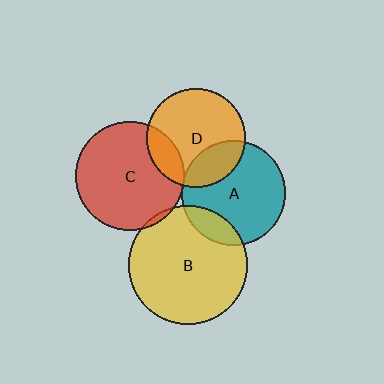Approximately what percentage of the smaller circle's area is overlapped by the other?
Approximately 15%.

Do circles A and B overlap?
Yes.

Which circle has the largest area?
Circle B (yellow).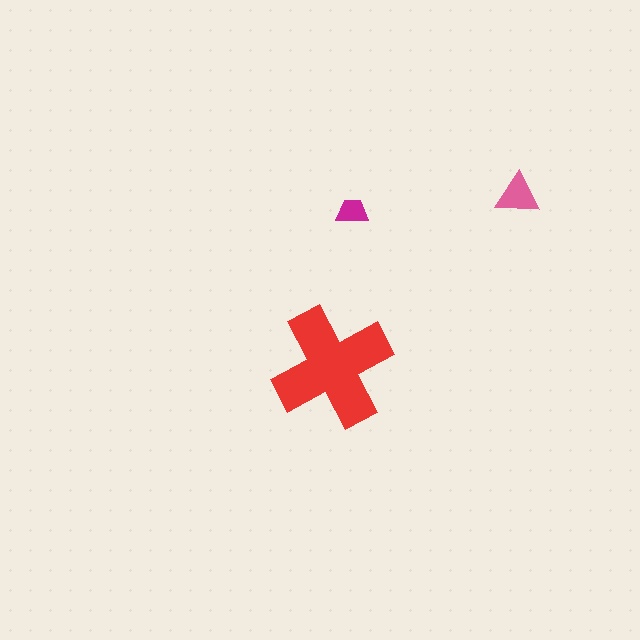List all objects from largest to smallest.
The red cross, the pink triangle, the magenta trapezoid.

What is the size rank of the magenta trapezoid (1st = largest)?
3rd.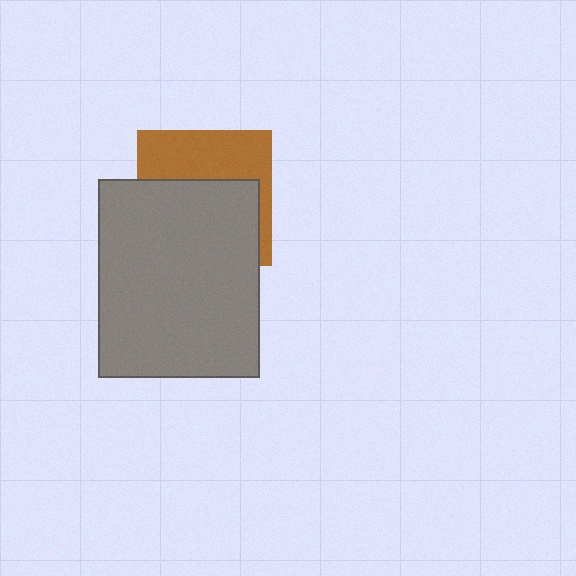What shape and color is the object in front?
The object in front is a gray rectangle.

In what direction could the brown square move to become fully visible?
The brown square could move up. That would shift it out from behind the gray rectangle entirely.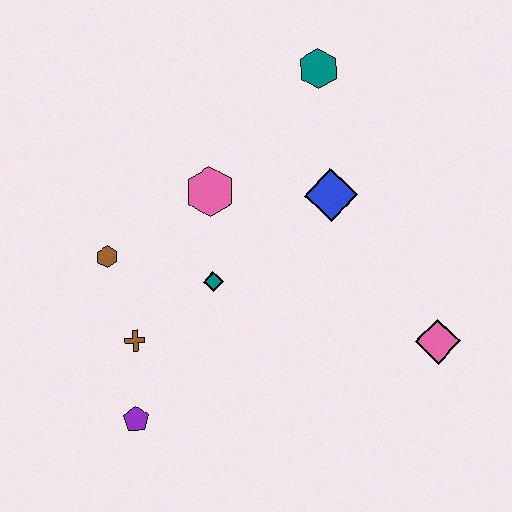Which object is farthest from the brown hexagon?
The pink diamond is farthest from the brown hexagon.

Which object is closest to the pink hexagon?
The teal diamond is closest to the pink hexagon.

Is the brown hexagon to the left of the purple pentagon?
Yes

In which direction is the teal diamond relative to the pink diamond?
The teal diamond is to the left of the pink diamond.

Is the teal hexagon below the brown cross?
No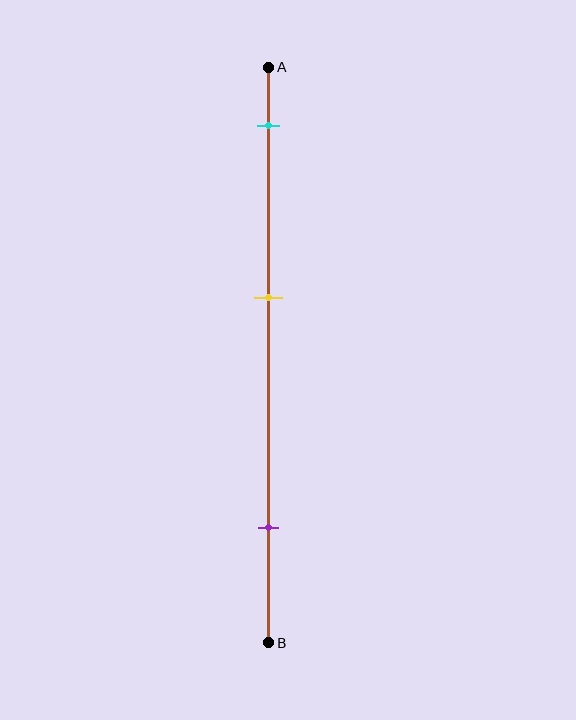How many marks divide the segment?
There are 3 marks dividing the segment.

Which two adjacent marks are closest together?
The cyan and yellow marks are the closest adjacent pair.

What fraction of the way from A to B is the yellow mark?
The yellow mark is approximately 40% (0.4) of the way from A to B.